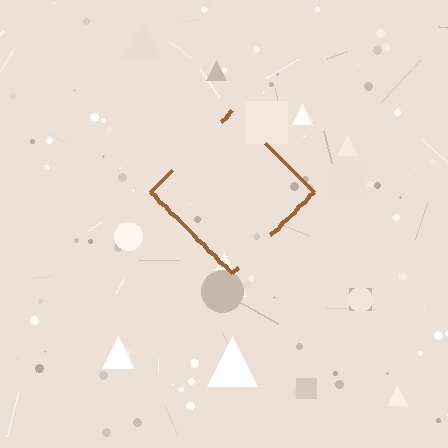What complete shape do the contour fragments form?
The contour fragments form a diamond.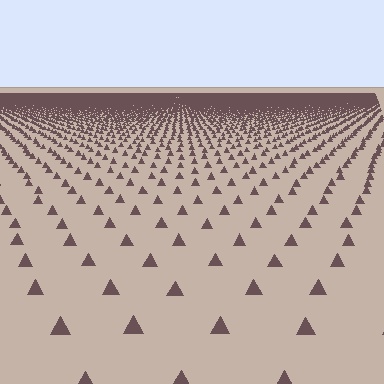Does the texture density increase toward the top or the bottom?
Density increases toward the top.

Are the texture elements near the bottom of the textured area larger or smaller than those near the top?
Larger. Near the bottom, elements are closer to the viewer and appear at a bigger on-screen size.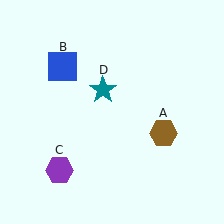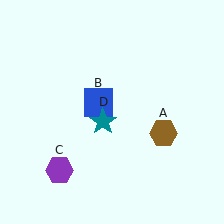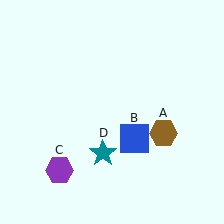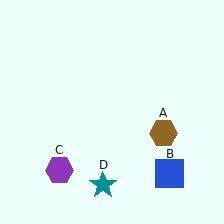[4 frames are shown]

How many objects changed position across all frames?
2 objects changed position: blue square (object B), teal star (object D).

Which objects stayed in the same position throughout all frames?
Brown hexagon (object A) and purple hexagon (object C) remained stationary.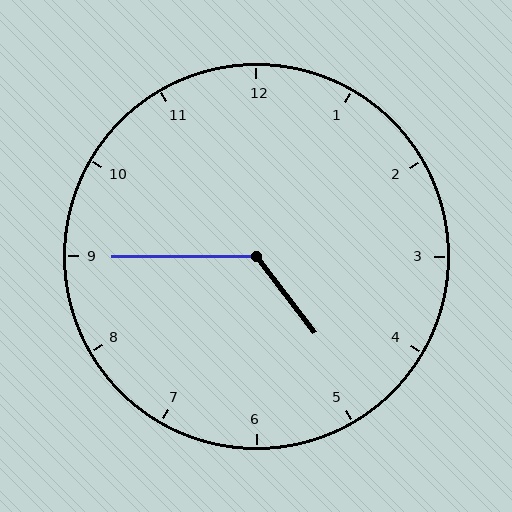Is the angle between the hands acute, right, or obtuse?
It is obtuse.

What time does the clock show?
4:45.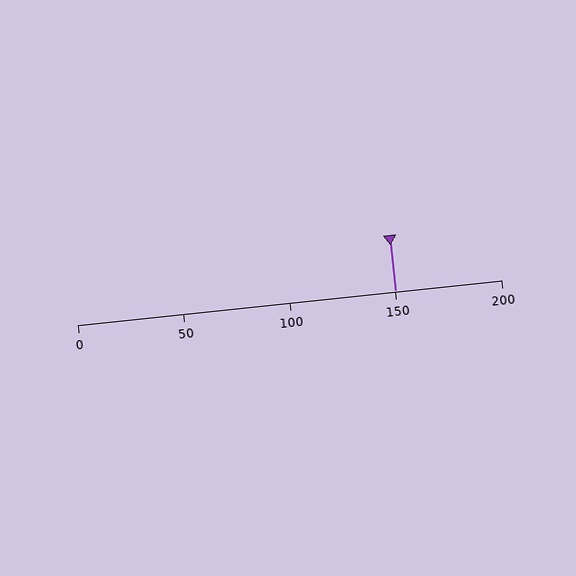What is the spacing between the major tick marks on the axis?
The major ticks are spaced 50 apart.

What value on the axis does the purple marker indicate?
The marker indicates approximately 150.